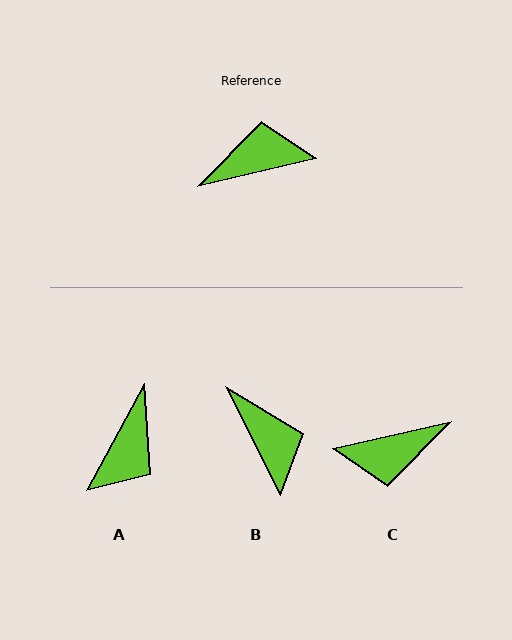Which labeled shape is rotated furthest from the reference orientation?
C, about 179 degrees away.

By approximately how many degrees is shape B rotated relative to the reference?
Approximately 77 degrees clockwise.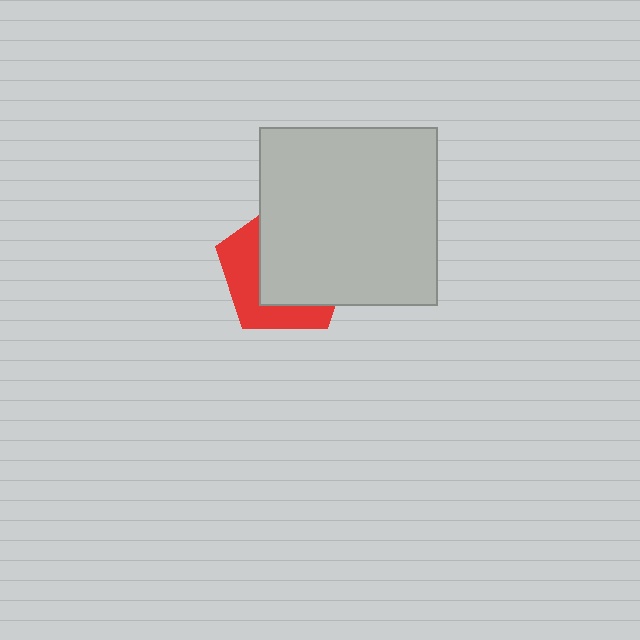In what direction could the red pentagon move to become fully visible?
The red pentagon could move toward the lower-left. That would shift it out from behind the light gray square entirely.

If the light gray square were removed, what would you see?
You would see the complete red pentagon.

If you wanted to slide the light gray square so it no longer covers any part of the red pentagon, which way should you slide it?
Slide it toward the upper-right — that is the most direct way to separate the two shapes.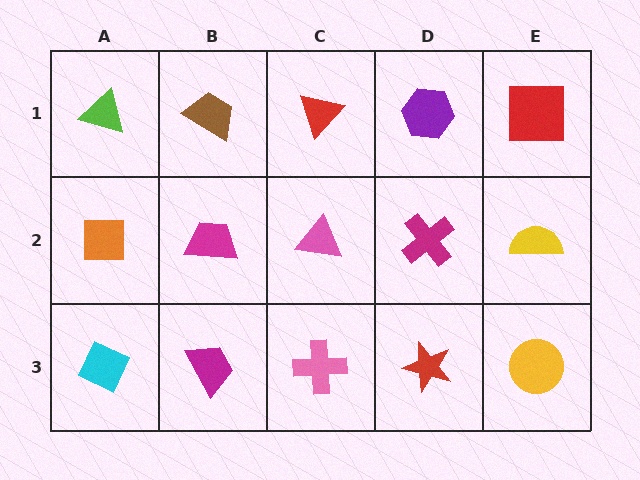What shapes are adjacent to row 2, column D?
A purple hexagon (row 1, column D), a red star (row 3, column D), a pink triangle (row 2, column C), a yellow semicircle (row 2, column E).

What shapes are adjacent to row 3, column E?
A yellow semicircle (row 2, column E), a red star (row 3, column D).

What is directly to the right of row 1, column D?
A red square.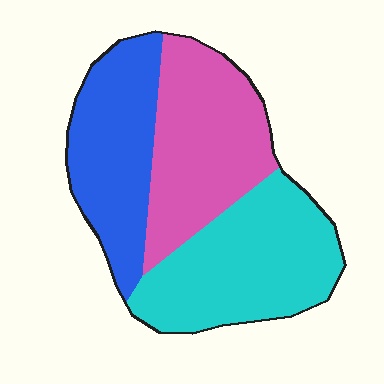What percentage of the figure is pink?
Pink takes up about one third (1/3) of the figure.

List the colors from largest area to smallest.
From largest to smallest: cyan, pink, blue.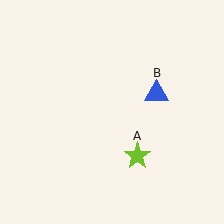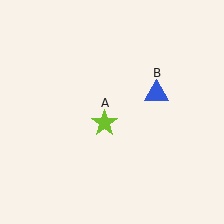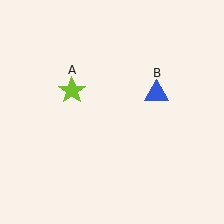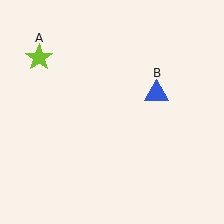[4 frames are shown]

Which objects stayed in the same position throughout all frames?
Blue triangle (object B) remained stationary.